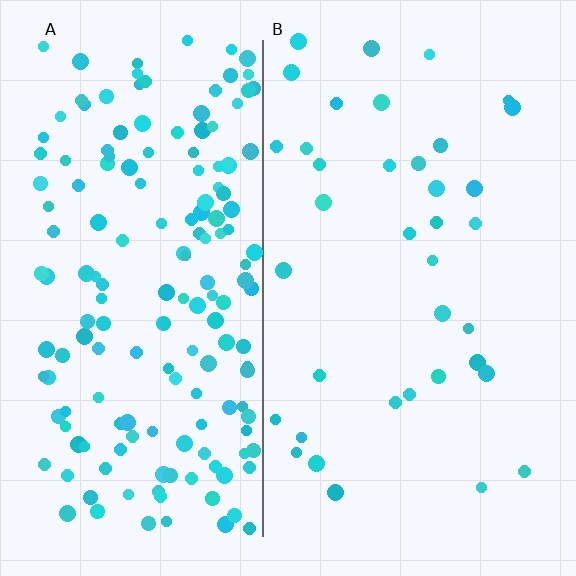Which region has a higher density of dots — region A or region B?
A (the left).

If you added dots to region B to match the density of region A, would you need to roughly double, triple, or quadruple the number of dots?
Approximately quadruple.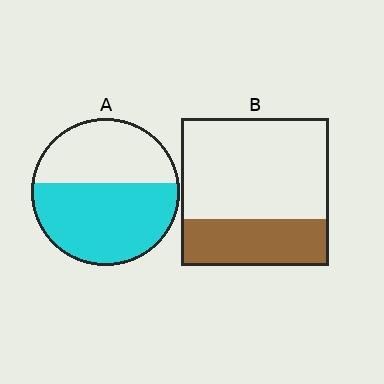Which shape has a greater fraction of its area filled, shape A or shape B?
Shape A.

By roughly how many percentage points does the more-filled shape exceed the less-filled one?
By roughly 25 percentage points (A over B).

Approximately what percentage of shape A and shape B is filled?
A is approximately 60% and B is approximately 30%.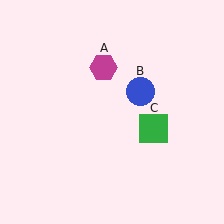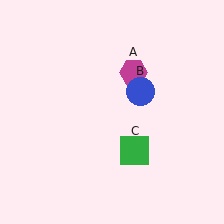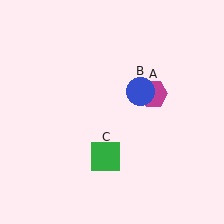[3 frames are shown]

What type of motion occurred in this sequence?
The magenta hexagon (object A), green square (object C) rotated clockwise around the center of the scene.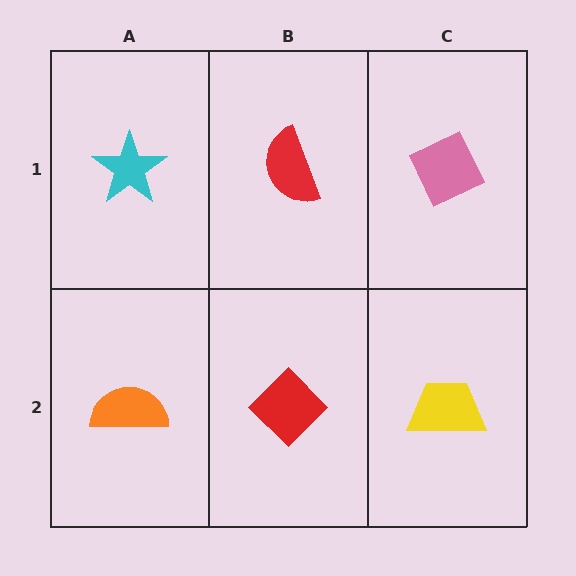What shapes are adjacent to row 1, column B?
A red diamond (row 2, column B), a cyan star (row 1, column A), a pink diamond (row 1, column C).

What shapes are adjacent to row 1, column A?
An orange semicircle (row 2, column A), a red semicircle (row 1, column B).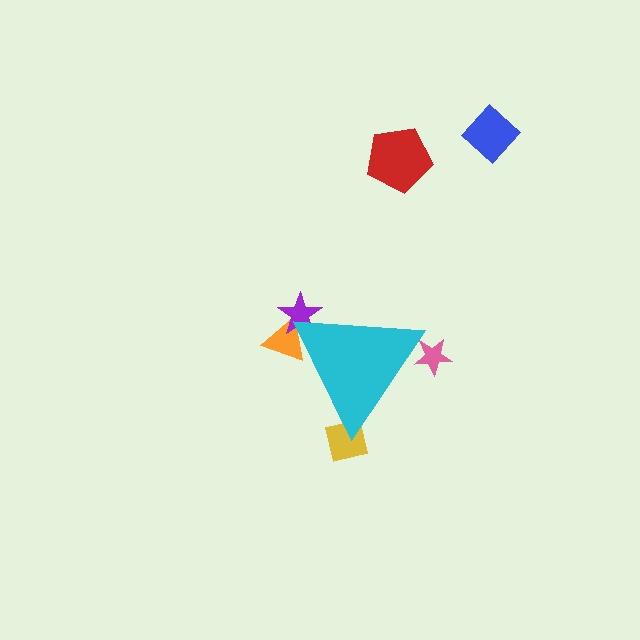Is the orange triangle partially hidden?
Yes, the orange triangle is partially hidden behind the cyan triangle.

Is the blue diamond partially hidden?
No, the blue diamond is fully visible.